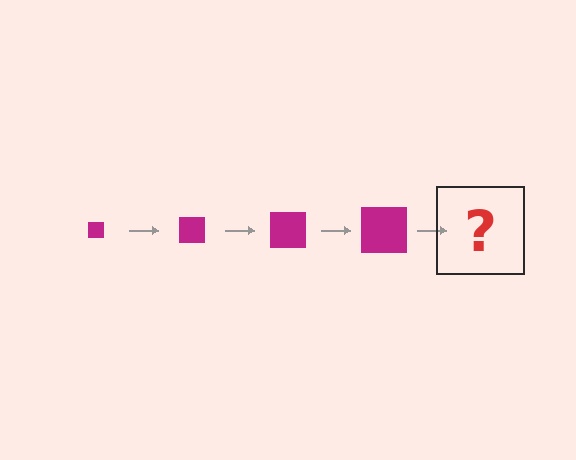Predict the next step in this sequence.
The next step is a magenta square, larger than the previous one.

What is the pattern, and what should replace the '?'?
The pattern is that the square gets progressively larger each step. The '?' should be a magenta square, larger than the previous one.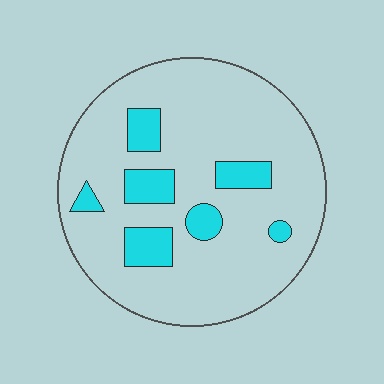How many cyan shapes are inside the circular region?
7.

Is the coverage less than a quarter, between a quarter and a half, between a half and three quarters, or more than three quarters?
Less than a quarter.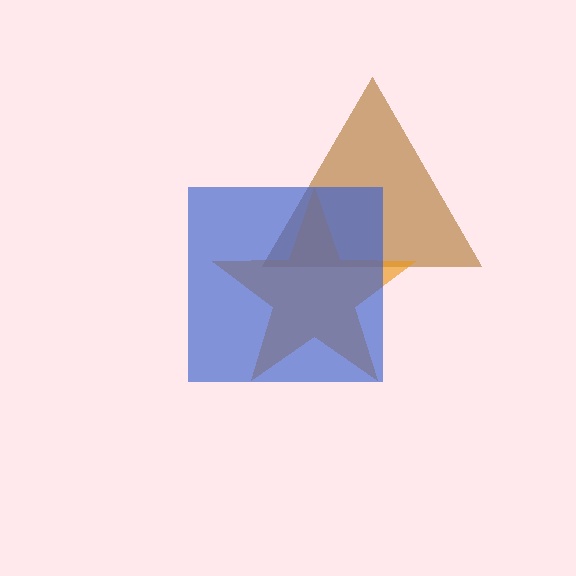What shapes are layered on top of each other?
The layered shapes are: a brown triangle, an orange star, a blue square.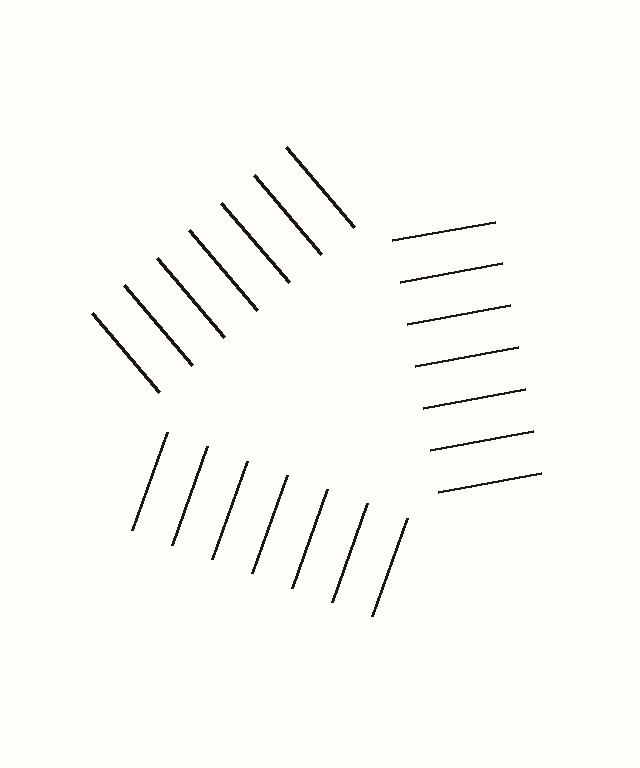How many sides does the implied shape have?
3 sides — the line-ends trace a triangle.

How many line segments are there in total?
21 — 7 along each of the 3 edges.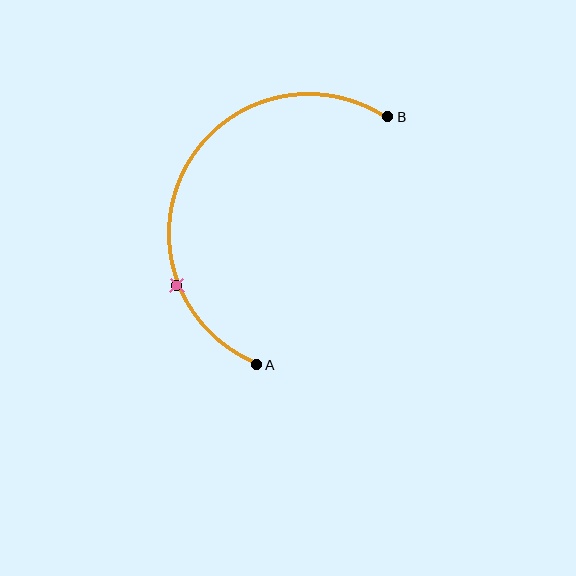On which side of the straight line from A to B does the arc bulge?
The arc bulges to the left of the straight line connecting A and B.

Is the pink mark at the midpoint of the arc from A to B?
No. The pink mark lies on the arc but is closer to endpoint A. The arc midpoint would be at the point on the curve equidistant along the arc from both A and B.